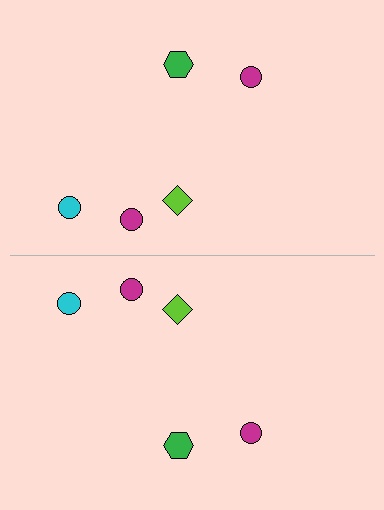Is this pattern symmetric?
Yes, this pattern has bilateral (reflection) symmetry.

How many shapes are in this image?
There are 10 shapes in this image.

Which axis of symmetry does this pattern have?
The pattern has a horizontal axis of symmetry running through the center of the image.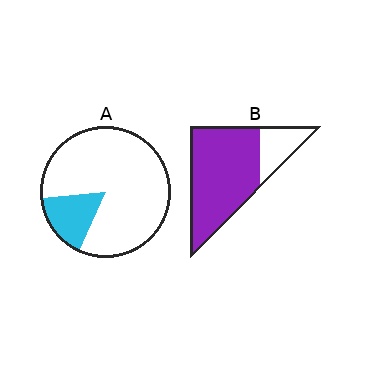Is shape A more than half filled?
No.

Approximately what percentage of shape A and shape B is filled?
A is approximately 15% and B is approximately 80%.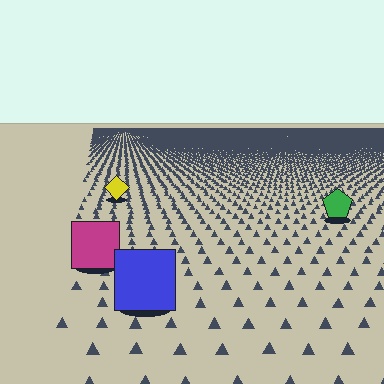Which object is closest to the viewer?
The blue square is closest. The texture marks near it are larger and more spread out.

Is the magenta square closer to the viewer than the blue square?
No. The blue square is closer — you can tell from the texture gradient: the ground texture is coarser near it.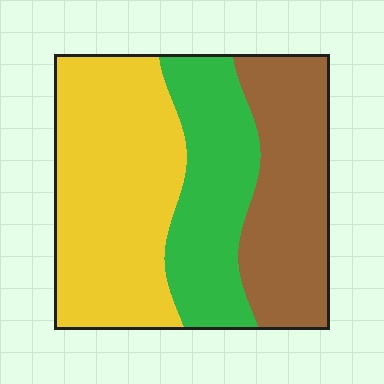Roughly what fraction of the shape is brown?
Brown covers 30% of the shape.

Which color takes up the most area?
Yellow, at roughly 45%.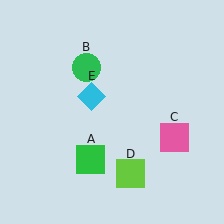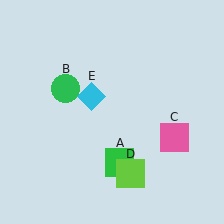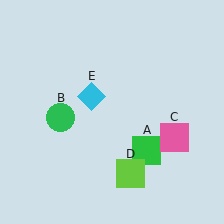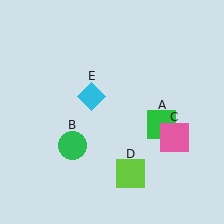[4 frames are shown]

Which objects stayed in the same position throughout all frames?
Pink square (object C) and lime square (object D) and cyan diamond (object E) remained stationary.